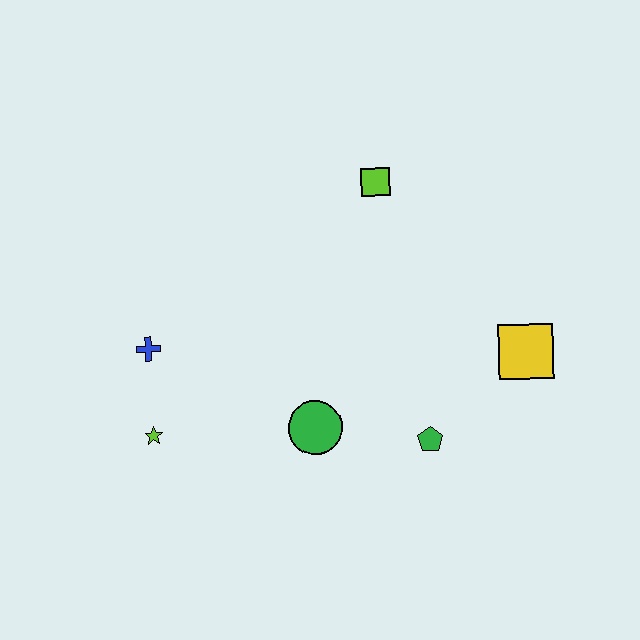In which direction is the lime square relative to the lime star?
The lime square is above the lime star.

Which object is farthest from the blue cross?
The yellow square is farthest from the blue cross.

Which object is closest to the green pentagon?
The green circle is closest to the green pentagon.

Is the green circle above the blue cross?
No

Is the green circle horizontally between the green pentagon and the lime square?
No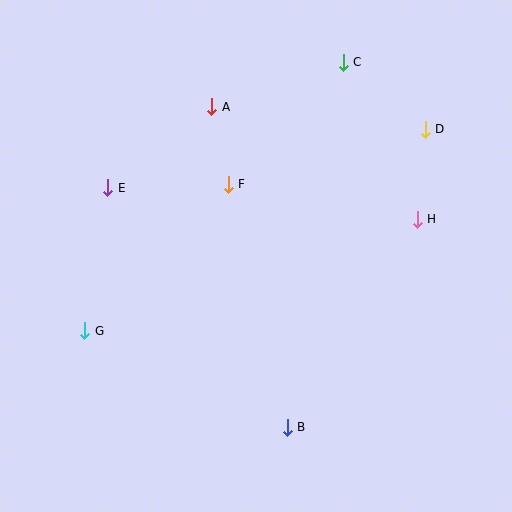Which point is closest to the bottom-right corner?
Point B is closest to the bottom-right corner.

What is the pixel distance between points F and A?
The distance between F and A is 79 pixels.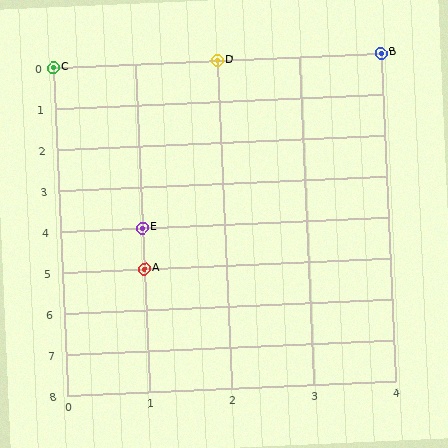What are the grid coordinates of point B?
Point B is at grid coordinates (4, 0).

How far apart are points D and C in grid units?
Points D and C are 2 columns apart.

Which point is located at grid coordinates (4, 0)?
Point B is at (4, 0).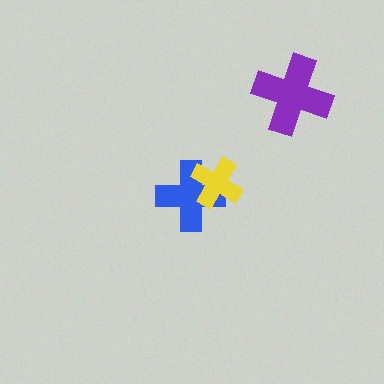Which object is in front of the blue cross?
The yellow cross is in front of the blue cross.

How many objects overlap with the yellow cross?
1 object overlaps with the yellow cross.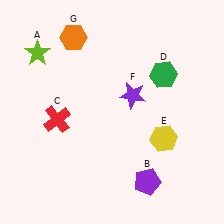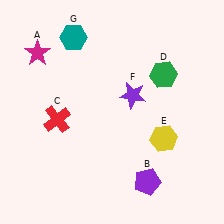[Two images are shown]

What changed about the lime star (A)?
In Image 1, A is lime. In Image 2, it changed to magenta.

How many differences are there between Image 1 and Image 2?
There are 2 differences between the two images.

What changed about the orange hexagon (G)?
In Image 1, G is orange. In Image 2, it changed to teal.